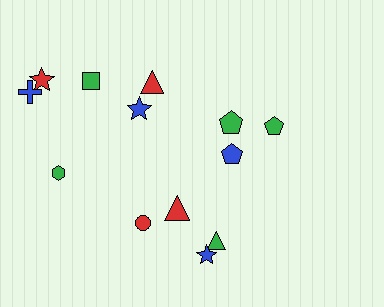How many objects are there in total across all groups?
There are 13 objects.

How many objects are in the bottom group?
There are 4 objects.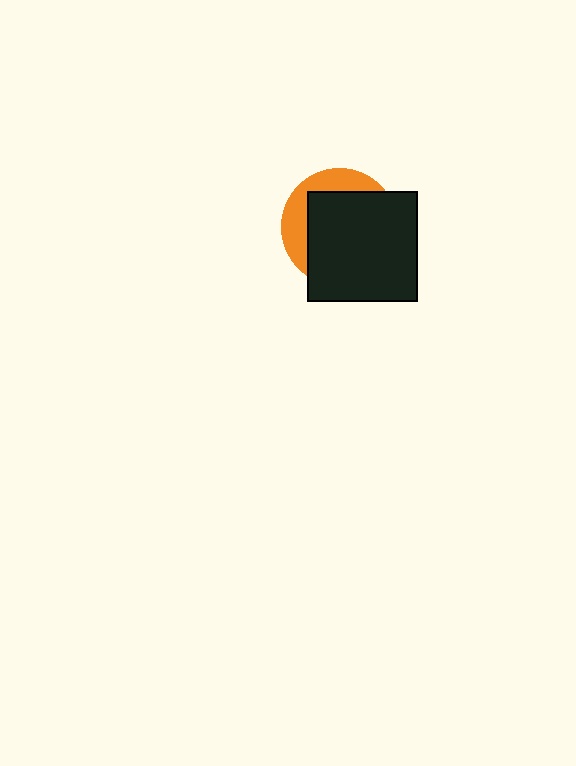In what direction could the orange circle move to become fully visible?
The orange circle could move toward the upper-left. That would shift it out from behind the black square entirely.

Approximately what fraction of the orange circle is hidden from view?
Roughly 70% of the orange circle is hidden behind the black square.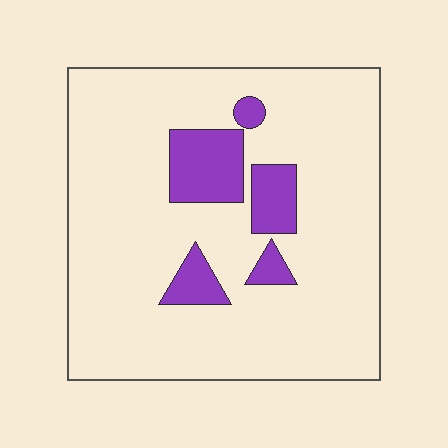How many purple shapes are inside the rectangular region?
5.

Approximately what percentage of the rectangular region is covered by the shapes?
Approximately 15%.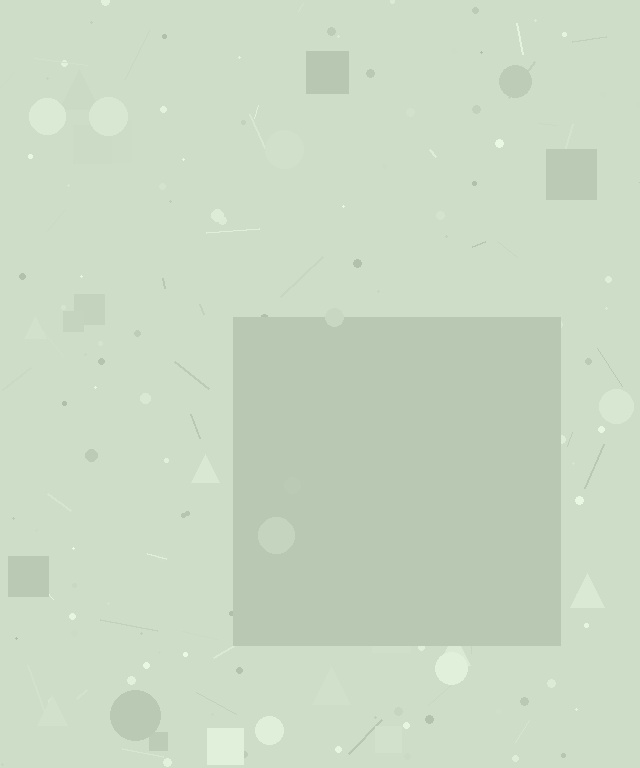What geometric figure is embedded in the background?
A square is embedded in the background.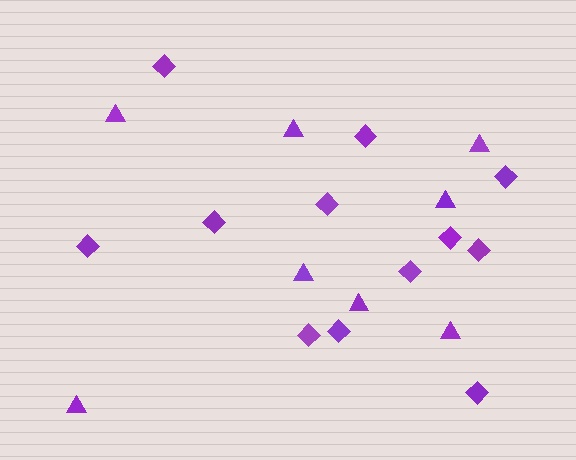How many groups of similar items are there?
There are 2 groups: one group of triangles (8) and one group of diamonds (12).